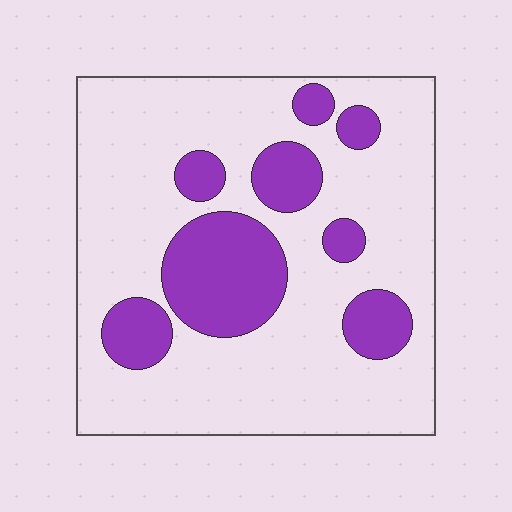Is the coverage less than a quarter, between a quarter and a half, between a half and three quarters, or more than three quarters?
Less than a quarter.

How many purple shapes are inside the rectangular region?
8.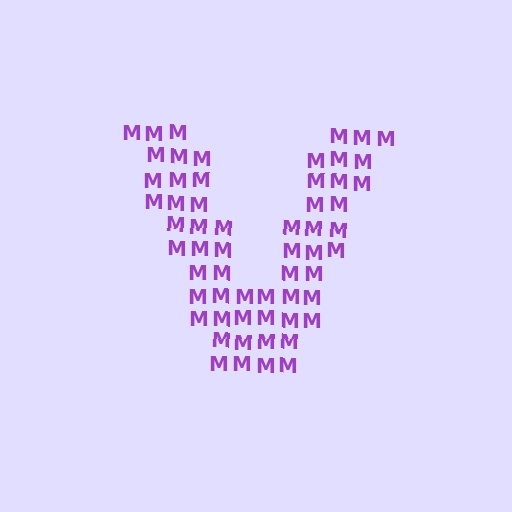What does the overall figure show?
The overall figure shows the letter V.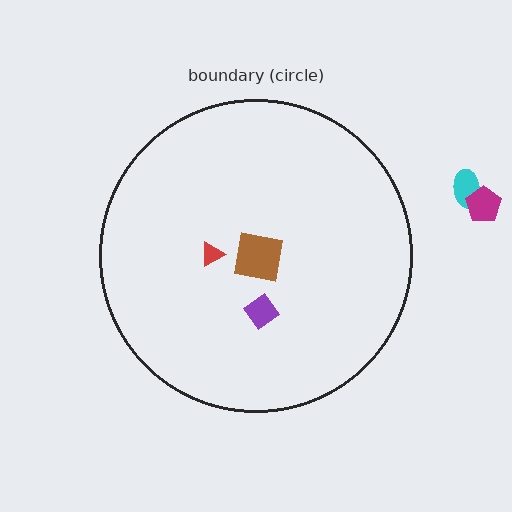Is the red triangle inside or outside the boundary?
Inside.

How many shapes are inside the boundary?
3 inside, 2 outside.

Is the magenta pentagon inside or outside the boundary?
Outside.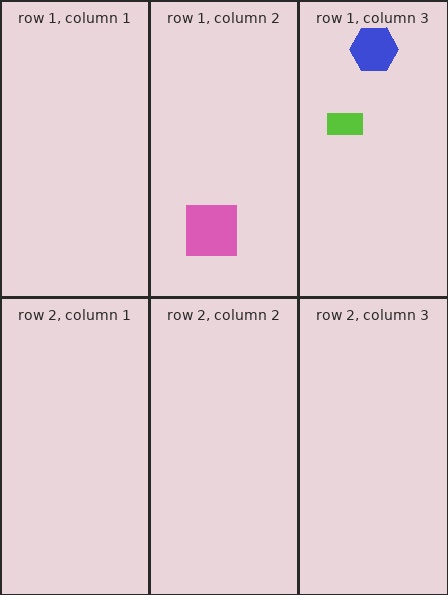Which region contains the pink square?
The row 1, column 2 region.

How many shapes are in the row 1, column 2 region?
1.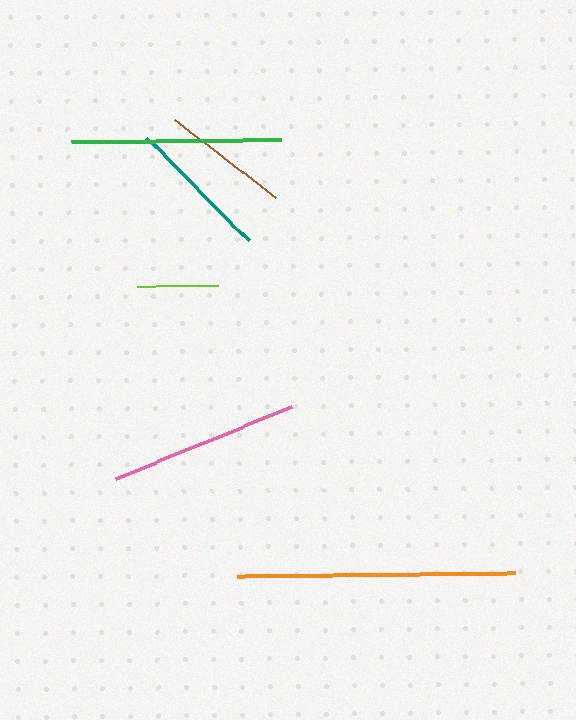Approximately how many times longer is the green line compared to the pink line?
The green line is approximately 1.1 times the length of the pink line.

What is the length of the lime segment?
The lime segment is approximately 81 pixels long.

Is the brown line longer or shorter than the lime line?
The brown line is longer than the lime line.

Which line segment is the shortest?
The lime line is the shortest at approximately 81 pixels.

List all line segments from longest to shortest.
From longest to shortest: orange, green, pink, teal, brown, lime.